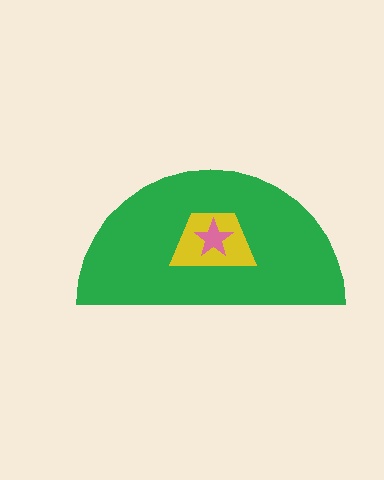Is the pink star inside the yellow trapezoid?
Yes.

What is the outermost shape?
The green semicircle.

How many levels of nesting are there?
3.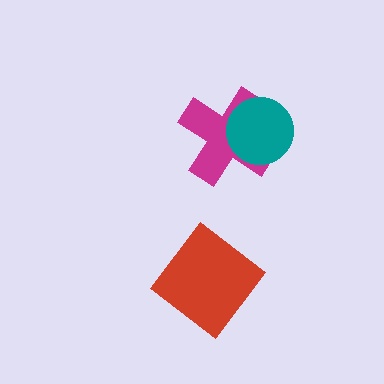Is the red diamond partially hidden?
No, no other shape covers it.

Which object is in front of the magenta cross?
The teal circle is in front of the magenta cross.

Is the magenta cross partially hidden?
Yes, it is partially covered by another shape.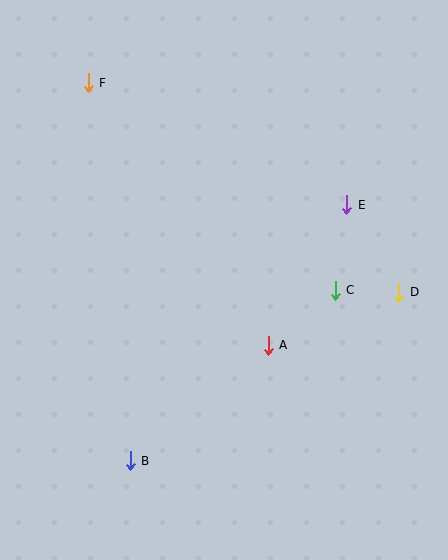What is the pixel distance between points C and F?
The distance between C and F is 323 pixels.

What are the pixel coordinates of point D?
Point D is at (399, 292).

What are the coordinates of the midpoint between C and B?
The midpoint between C and B is at (233, 375).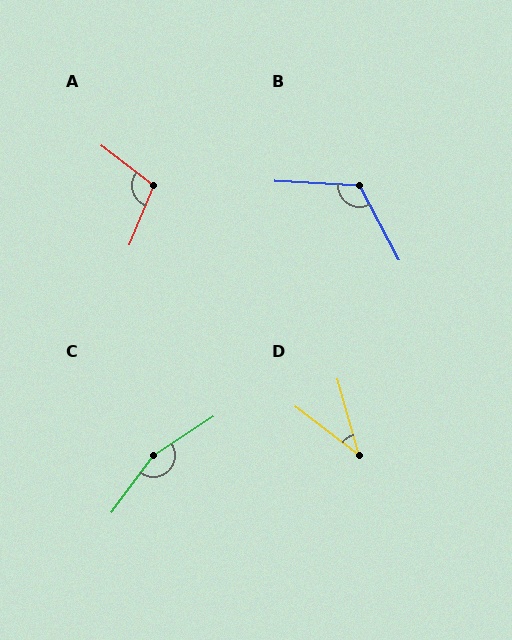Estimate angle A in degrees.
Approximately 105 degrees.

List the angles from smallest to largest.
D (37°), A (105°), B (121°), C (159°).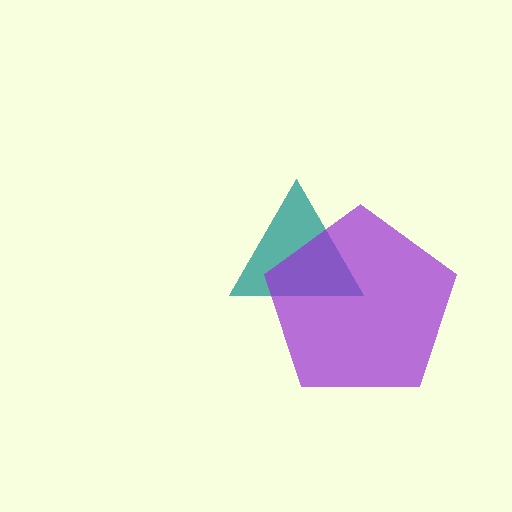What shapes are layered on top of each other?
The layered shapes are: a teal triangle, a purple pentagon.